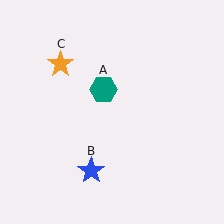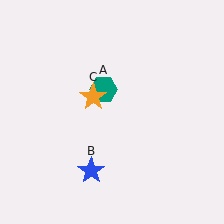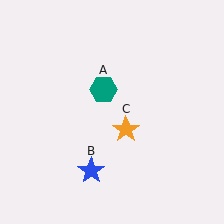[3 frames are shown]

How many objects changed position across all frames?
1 object changed position: orange star (object C).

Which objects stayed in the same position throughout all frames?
Teal hexagon (object A) and blue star (object B) remained stationary.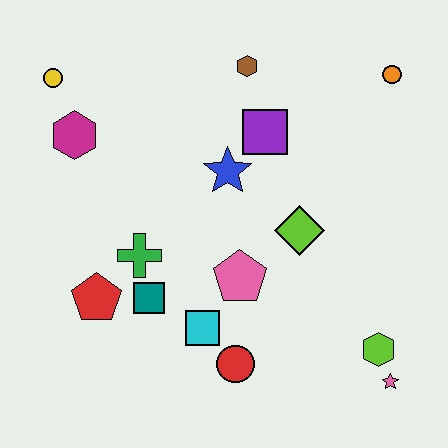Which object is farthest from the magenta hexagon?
The pink star is farthest from the magenta hexagon.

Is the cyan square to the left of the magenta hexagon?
No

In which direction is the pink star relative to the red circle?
The pink star is to the right of the red circle.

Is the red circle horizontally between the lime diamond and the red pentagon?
Yes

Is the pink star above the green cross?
No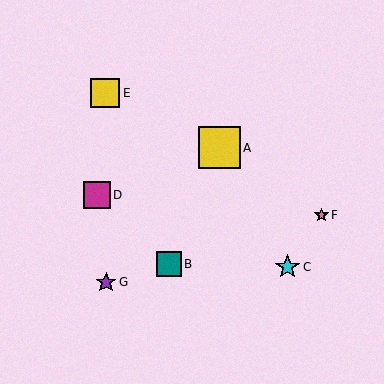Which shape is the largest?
The yellow square (labeled A) is the largest.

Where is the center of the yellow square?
The center of the yellow square is at (105, 93).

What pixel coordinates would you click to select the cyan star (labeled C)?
Click at (288, 267) to select the cyan star C.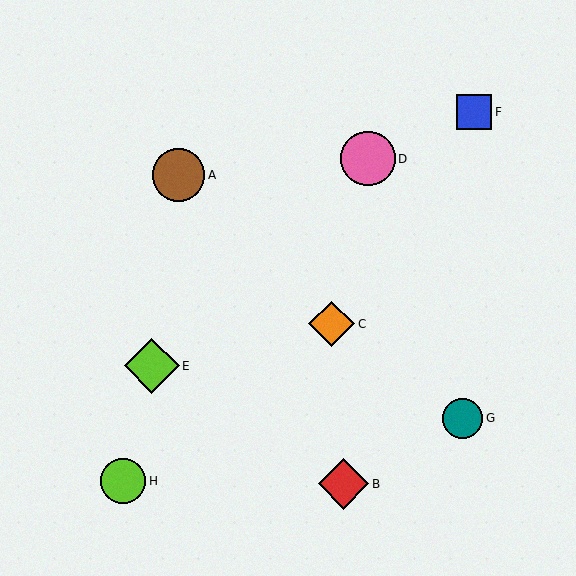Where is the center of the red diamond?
The center of the red diamond is at (344, 484).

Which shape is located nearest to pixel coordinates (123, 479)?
The lime circle (labeled H) at (123, 481) is nearest to that location.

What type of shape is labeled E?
Shape E is a lime diamond.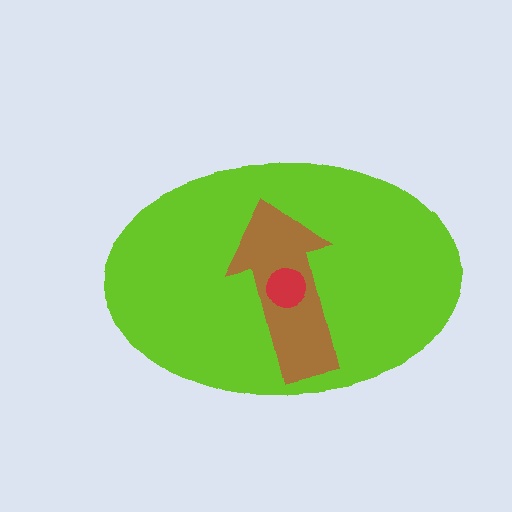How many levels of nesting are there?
3.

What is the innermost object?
The red circle.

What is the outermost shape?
The lime ellipse.